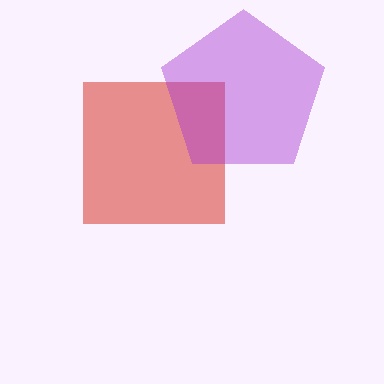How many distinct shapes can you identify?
There are 2 distinct shapes: a red square, a purple pentagon.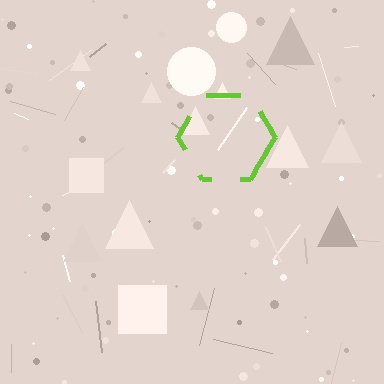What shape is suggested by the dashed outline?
The dashed outline suggests a hexagon.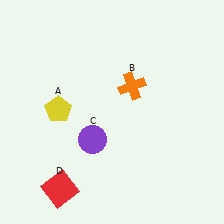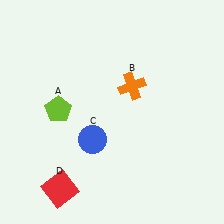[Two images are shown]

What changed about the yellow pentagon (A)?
In Image 1, A is yellow. In Image 2, it changed to lime.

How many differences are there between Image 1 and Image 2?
There are 2 differences between the two images.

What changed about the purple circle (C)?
In Image 1, C is purple. In Image 2, it changed to blue.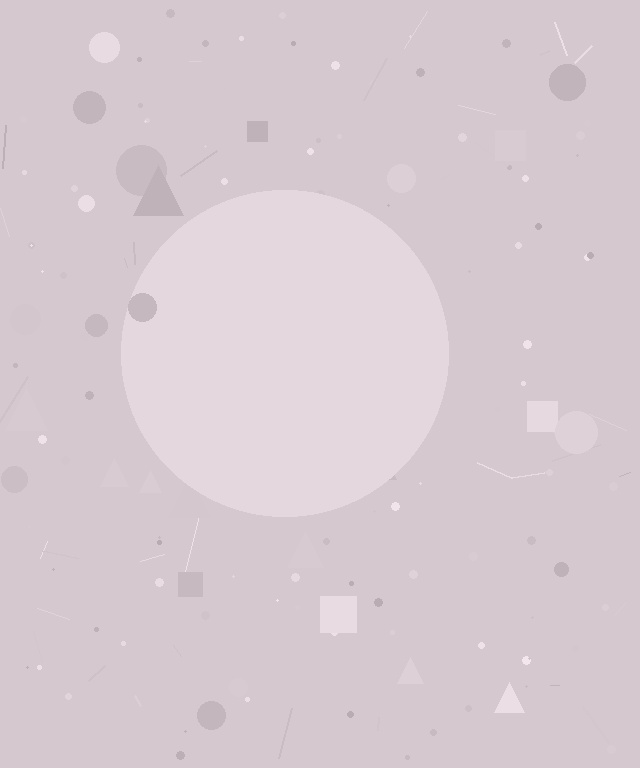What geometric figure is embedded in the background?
A circle is embedded in the background.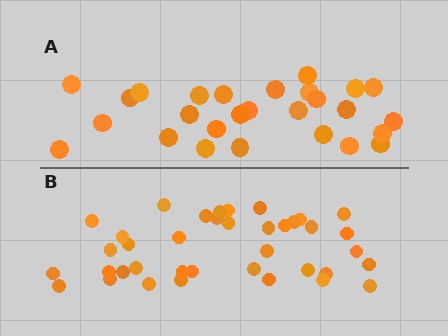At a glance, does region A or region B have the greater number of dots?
Region B (the bottom region) has more dots.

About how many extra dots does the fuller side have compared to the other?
Region B has roughly 12 or so more dots than region A.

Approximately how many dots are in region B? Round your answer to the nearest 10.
About 40 dots. (The exact count is 38, which rounds to 40.)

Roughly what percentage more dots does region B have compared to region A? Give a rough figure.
About 40% more.